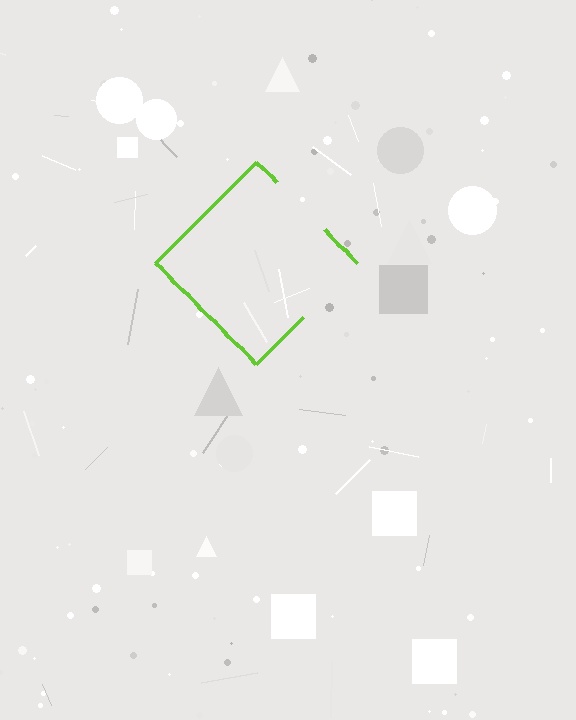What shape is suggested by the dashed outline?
The dashed outline suggests a diamond.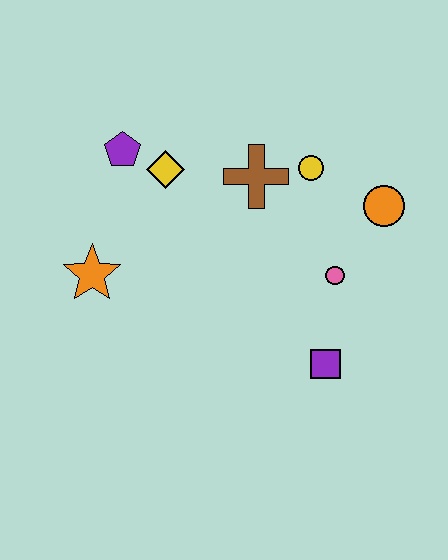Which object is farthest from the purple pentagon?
The purple square is farthest from the purple pentagon.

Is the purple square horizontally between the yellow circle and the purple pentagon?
No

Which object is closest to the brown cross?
The yellow circle is closest to the brown cross.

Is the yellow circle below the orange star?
No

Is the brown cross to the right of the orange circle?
No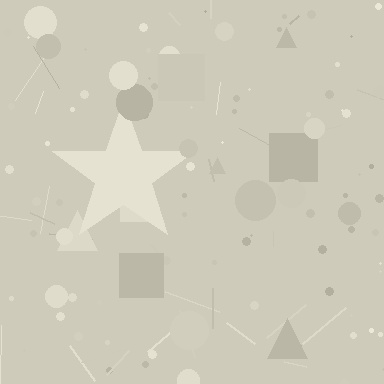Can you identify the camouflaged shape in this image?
The camouflaged shape is a star.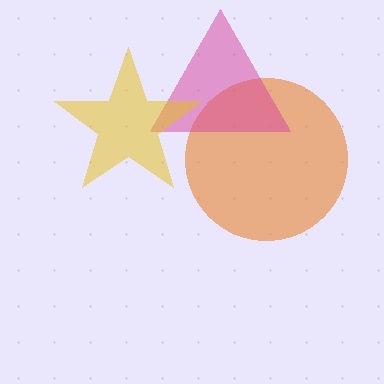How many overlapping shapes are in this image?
There are 3 overlapping shapes in the image.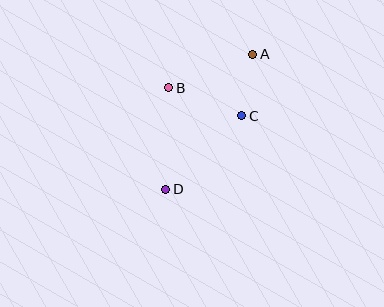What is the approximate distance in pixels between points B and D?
The distance between B and D is approximately 101 pixels.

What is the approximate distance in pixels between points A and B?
The distance between A and B is approximately 90 pixels.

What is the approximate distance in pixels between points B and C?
The distance between B and C is approximately 78 pixels.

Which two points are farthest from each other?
Points A and D are farthest from each other.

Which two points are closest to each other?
Points A and C are closest to each other.